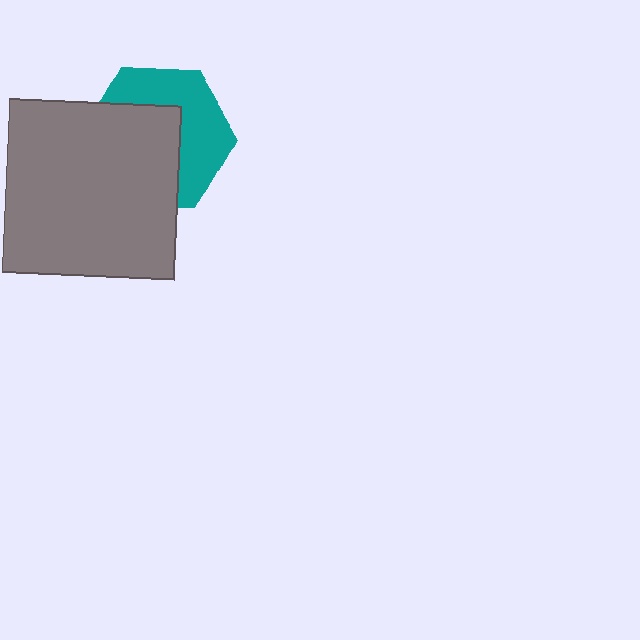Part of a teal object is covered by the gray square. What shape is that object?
It is a hexagon.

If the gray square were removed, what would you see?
You would see the complete teal hexagon.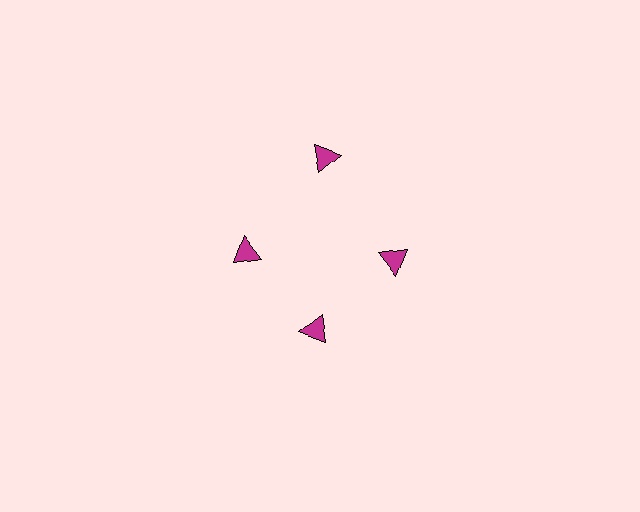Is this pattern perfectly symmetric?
No. The 4 magenta triangles are arranged in a ring, but one element near the 12 o'clock position is pushed outward from the center, breaking the 4-fold rotational symmetry.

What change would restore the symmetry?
The symmetry would be restored by moving it inward, back onto the ring so that all 4 triangles sit at equal angles and equal distance from the center.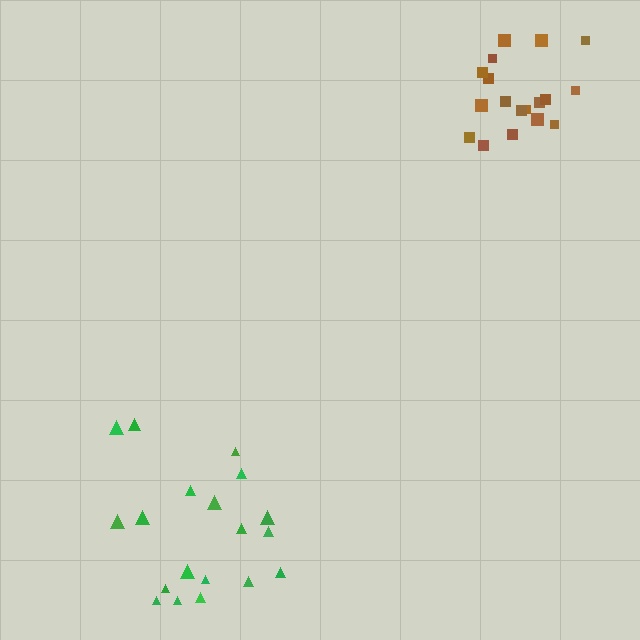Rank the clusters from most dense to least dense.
brown, green.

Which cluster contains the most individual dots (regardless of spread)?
Brown (19).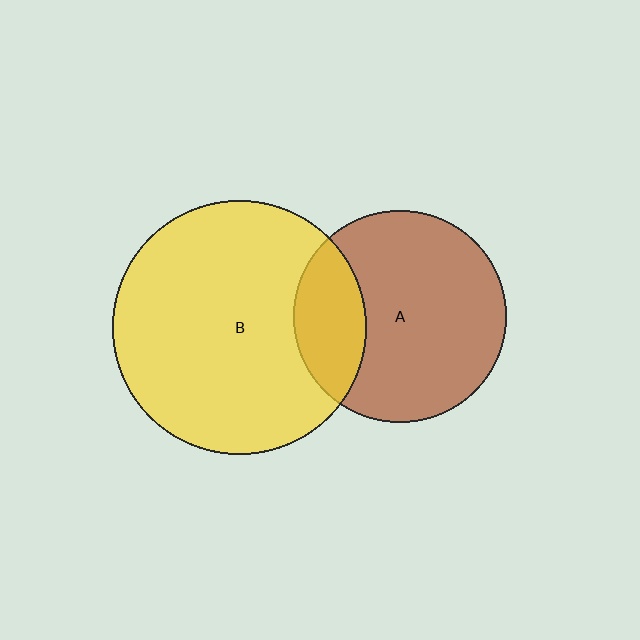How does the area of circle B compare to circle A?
Approximately 1.4 times.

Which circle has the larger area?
Circle B (yellow).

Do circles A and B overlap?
Yes.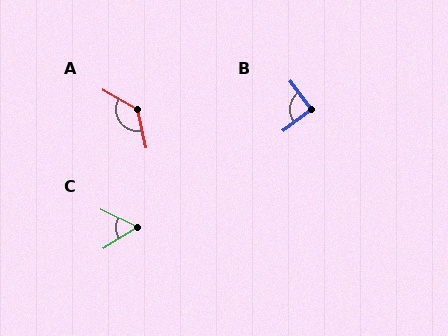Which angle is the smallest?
C, at approximately 58 degrees.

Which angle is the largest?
A, at approximately 132 degrees.